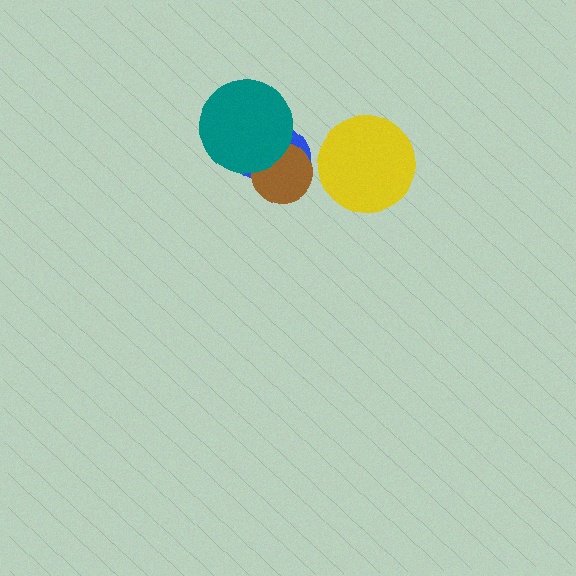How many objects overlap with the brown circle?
2 objects overlap with the brown circle.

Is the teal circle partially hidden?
No, no other shape covers it.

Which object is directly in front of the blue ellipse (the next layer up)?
The brown circle is directly in front of the blue ellipse.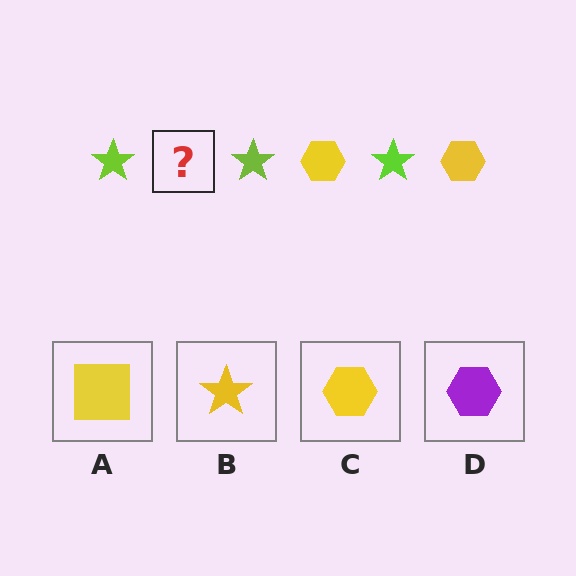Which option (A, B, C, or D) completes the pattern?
C.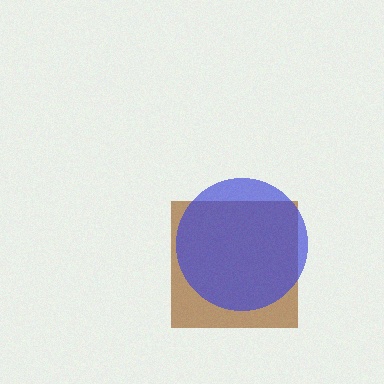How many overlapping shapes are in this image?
There are 2 overlapping shapes in the image.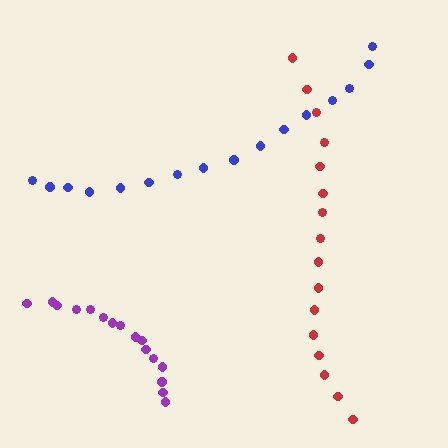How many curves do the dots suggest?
There are 3 distinct paths.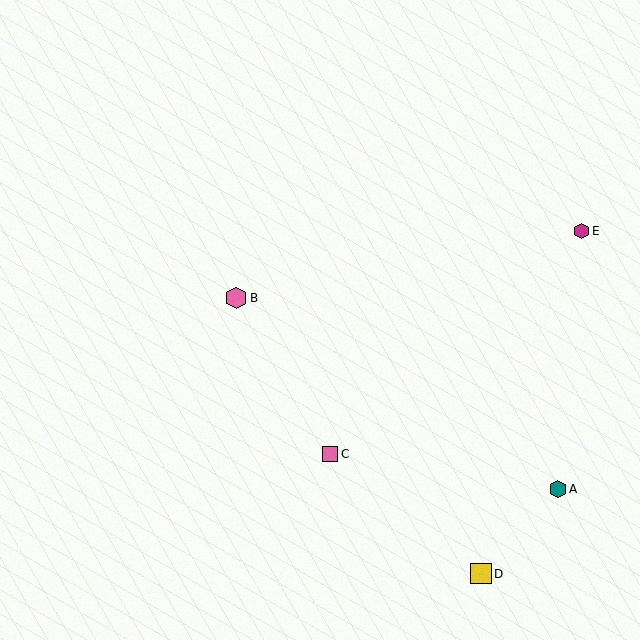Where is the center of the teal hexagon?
The center of the teal hexagon is at (558, 489).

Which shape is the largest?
The pink hexagon (labeled B) is the largest.